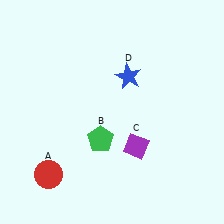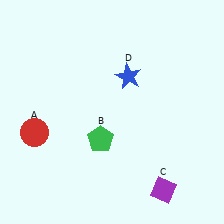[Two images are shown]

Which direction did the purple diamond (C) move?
The purple diamond (C) moved down.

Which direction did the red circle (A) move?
The red circle (A) moved up.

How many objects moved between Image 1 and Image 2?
2 objects moved between the two images.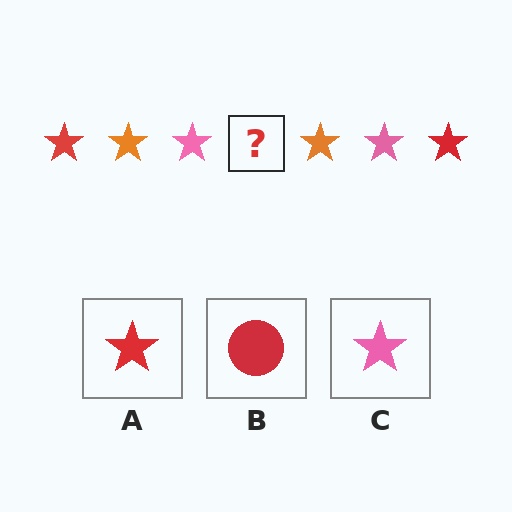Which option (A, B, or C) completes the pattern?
A.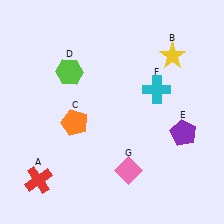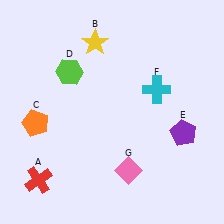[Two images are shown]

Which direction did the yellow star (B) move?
The yellow star (B) moved left.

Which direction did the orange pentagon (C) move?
The orange pentagon (C) moved left.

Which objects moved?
The objects that moved are: the yellow star (B), the orange pentagon (C).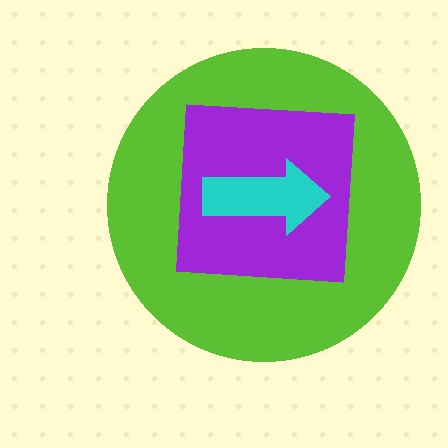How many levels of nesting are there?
3.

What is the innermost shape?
The cyan arrow.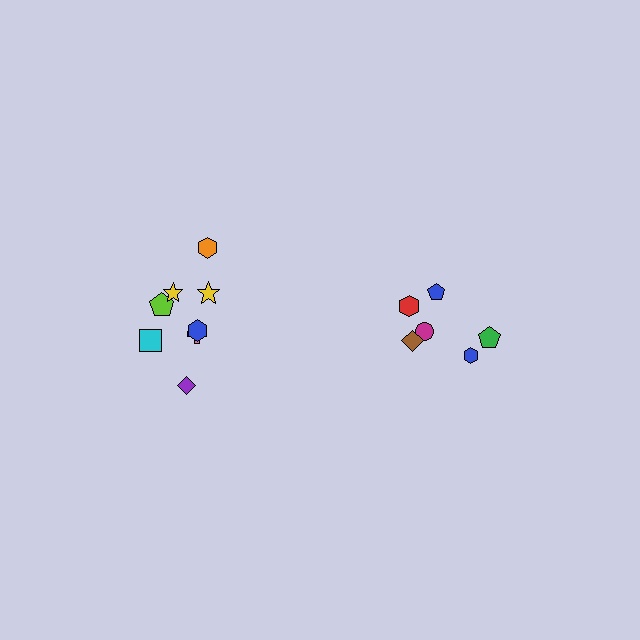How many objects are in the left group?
There are 8 objects.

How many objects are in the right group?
There are 6 objects.